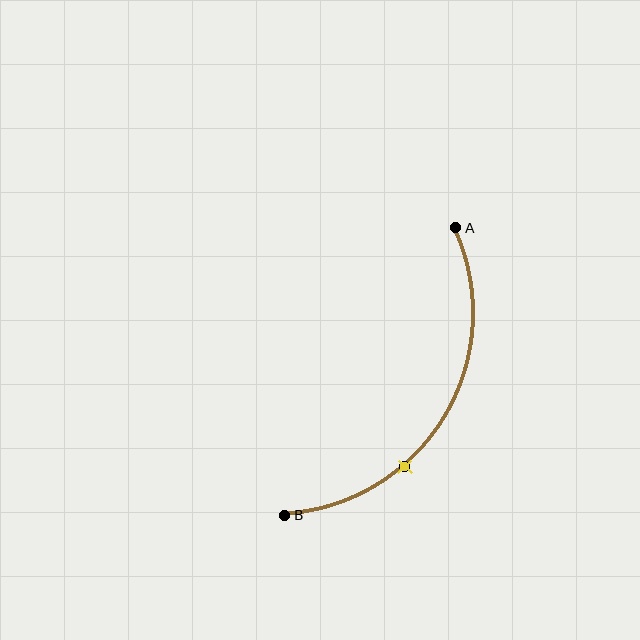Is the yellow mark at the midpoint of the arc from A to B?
No. The yellow mark lies on the arc but is closer to endpoint B. The arc midpoint would be at the point on the curve equidistant along the arc from both A and B.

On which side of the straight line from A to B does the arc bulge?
The arc bulges to the right of the straight line connecting A and B.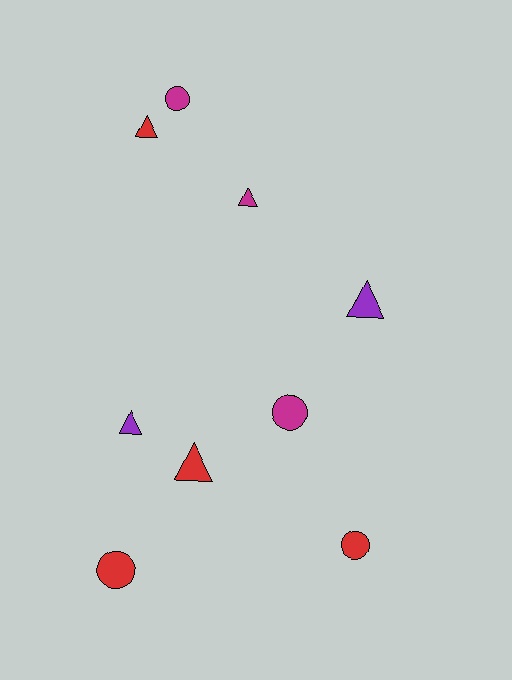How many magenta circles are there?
There are 2 magenta circles.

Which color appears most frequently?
Red, with 4 objects.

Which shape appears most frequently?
Triangle, with 5 objects.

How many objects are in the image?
There are 9 objects.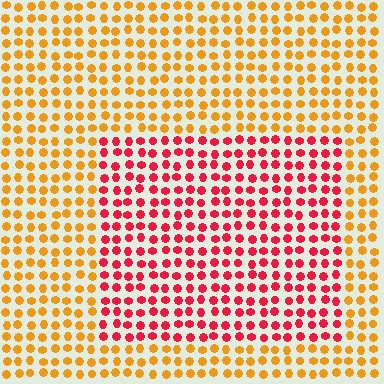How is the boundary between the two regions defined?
The boundary is defined purely by a slight shift in hue (about 49 degrees). Spacing, size, and orientation are identical on both sides.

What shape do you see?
I see a rectangle.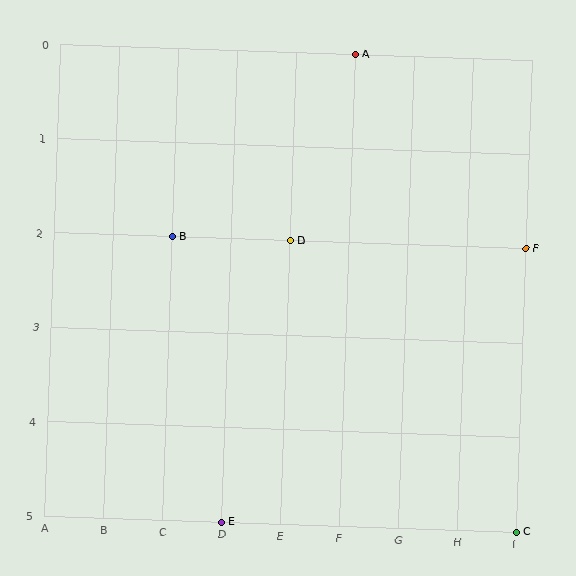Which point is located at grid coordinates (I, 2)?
Point F is at (I, 2).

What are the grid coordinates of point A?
Point A is at grid coordinates (F, 0).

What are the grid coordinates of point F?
Point F is at grid coordinates (I, 2).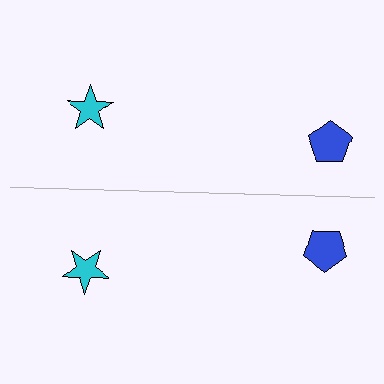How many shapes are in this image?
There are 4 shapes in this image.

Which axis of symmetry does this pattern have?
The pattern has a horizontal axis of symmetry running through the center of the image.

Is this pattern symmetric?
Yes, this pattern has bilateral (reflection) symmetry.